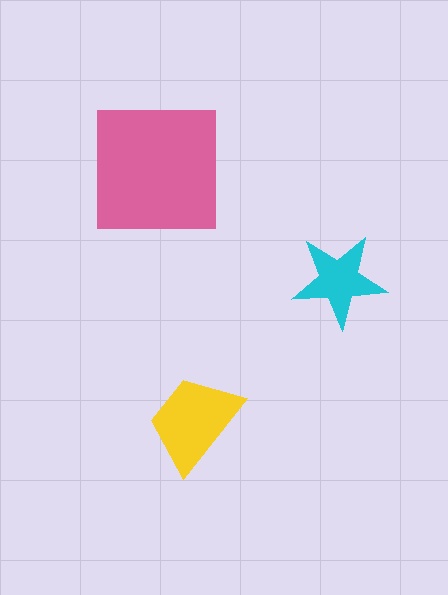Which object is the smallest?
The cyan star.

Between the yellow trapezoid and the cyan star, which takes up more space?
The yellow trapezoid.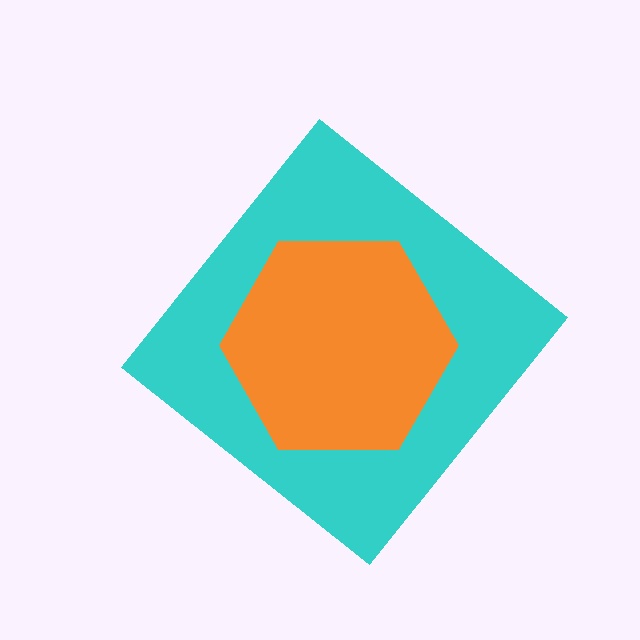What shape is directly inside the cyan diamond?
The orange hexagon.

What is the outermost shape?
The cyan diamond.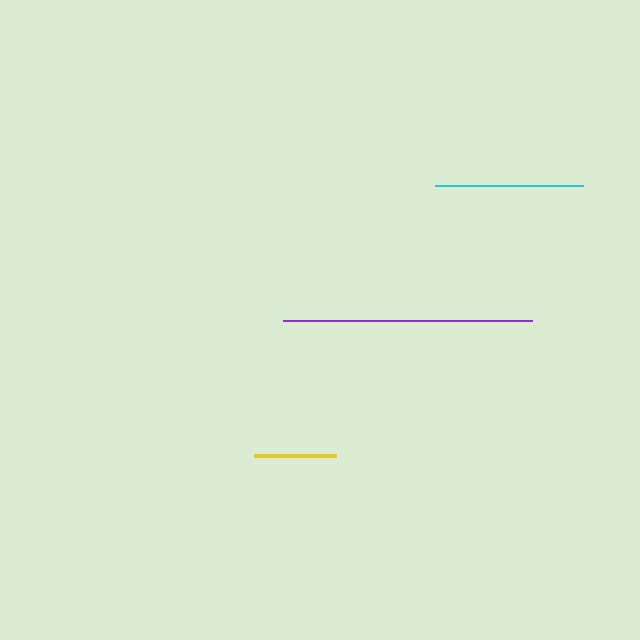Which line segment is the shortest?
The yellow line is the shortest at approximately 82 pixels.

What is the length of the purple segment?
The purple segment is approximately 248 pixels long.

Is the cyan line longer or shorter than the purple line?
The purple line is longer than the cyan line.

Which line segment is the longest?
The purple line is the longest at approximately 248 pixels.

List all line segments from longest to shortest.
From longest to shortest: purple, cyan, yellow.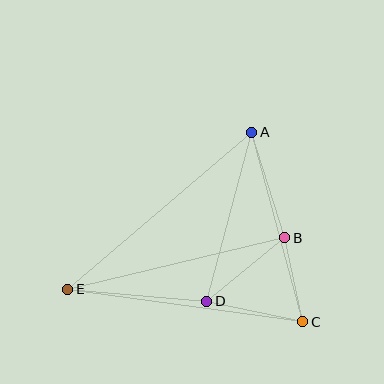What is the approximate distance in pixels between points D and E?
The distance between D and E is approximately 139 pixels.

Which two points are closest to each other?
Points B and C are closest to each other.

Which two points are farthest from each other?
Points A and E are farthest from each other.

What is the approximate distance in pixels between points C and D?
The distance between C and D is approximately 99 pixels.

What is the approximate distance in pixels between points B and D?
The distance between B and D is approximately 101 pixels.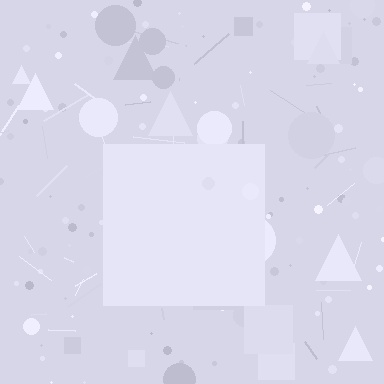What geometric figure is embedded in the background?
A square is embedded in the background.